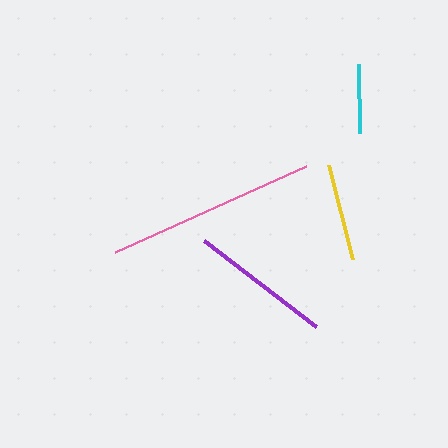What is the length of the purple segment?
The purple segment is approximately 141 pixels long.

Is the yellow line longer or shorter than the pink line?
The pink line is longer than the yellow line.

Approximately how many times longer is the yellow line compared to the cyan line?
The yellow line is approximately 1.4 times the length of the cyan line.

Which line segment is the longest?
The pink line is the longest at approximately 209 pixels.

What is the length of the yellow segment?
The yellow segment is approximately 98 pixels long.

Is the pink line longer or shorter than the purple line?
The pink line is longer than the purple line.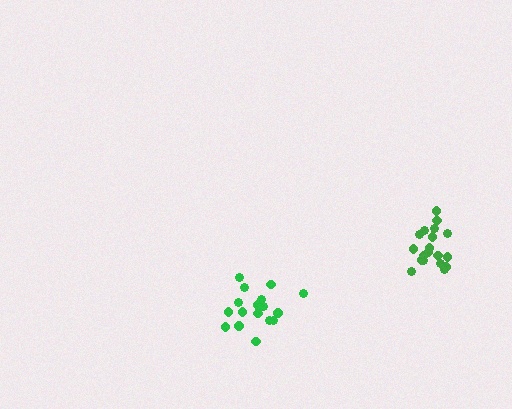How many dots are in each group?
Group 1: 19 dots, Group 2: 19 dots (38 total).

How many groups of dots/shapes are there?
There are 2 groups.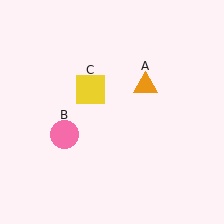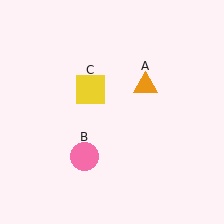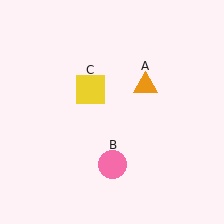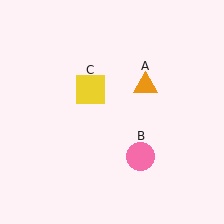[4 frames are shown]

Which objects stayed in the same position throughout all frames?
Orange triangle (object A) and yellow square (object C) remained stationary.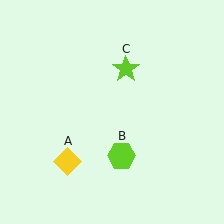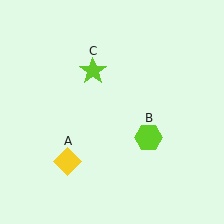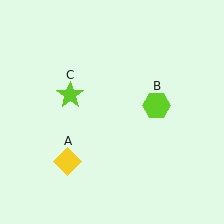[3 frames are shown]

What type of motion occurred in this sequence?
The lime hexagon (object B), lime star (object C) rotated counterclockwise around the center of the scene.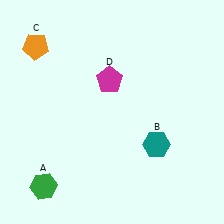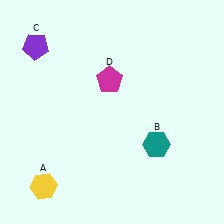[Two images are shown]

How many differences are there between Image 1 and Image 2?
There are 2 differences between the two images.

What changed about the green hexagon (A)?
In Image 1, A is green. In Image 2, it changed to yellow.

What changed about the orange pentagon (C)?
In Image 1, C is orange. In Image 2, it changed to purple.